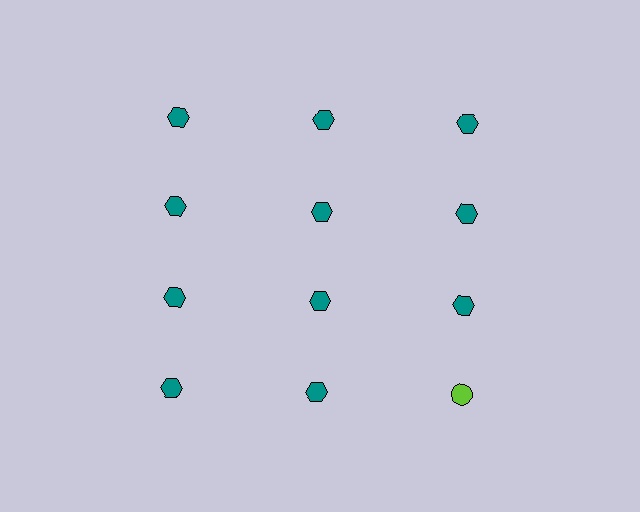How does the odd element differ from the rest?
It differs in both color (lime instead of teal) and shape (circle instead of hexagon).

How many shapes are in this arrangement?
There are 12 shapes arranged in a grid pattern.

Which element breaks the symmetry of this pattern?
The lime circle in the fourth row, center column breaks the symmetry. All other shapes are teal hexagons.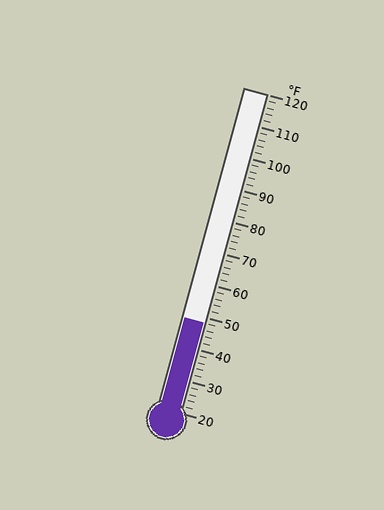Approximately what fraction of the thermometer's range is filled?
The thermometer is filled to approximately 30% of its range.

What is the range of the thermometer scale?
The thermometer scale ranges from 20°F to 120°F.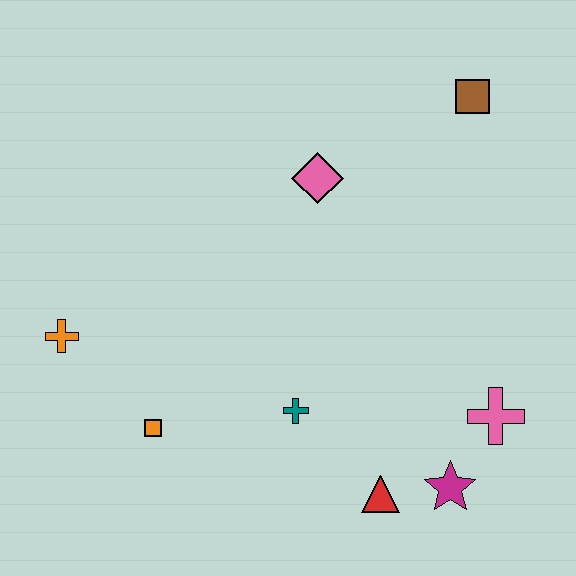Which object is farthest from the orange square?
The brown square is farthest from the orange square.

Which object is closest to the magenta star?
The red triangle is closest to the magenta star.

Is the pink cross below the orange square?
No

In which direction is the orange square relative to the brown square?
The orange square is below the brown square.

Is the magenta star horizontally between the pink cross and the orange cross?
Yes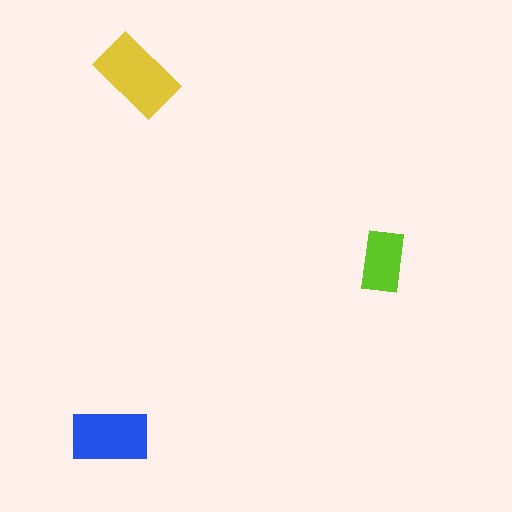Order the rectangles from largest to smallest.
the yellow one, the blue one, the lime one.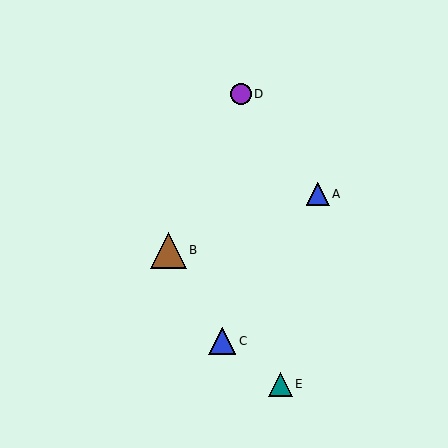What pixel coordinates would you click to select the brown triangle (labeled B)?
Click at (168, 250) to select the brown triangle B.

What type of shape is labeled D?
Shape D is a purple circle.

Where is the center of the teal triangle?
The center of the teal triangle is at (280, 384).